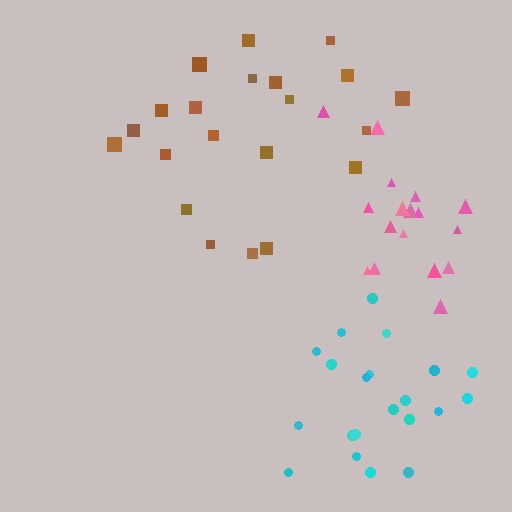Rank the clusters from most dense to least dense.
cyan, pink, brown.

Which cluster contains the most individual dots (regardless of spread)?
Brown (21).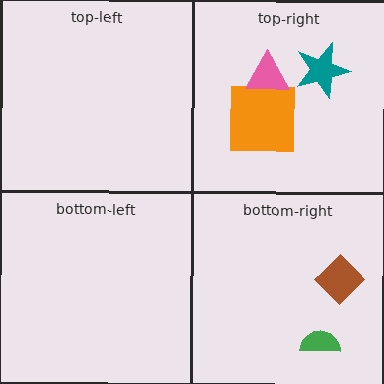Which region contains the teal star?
The top-right region.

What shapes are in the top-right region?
The orange square, the pink triangle, the teal star.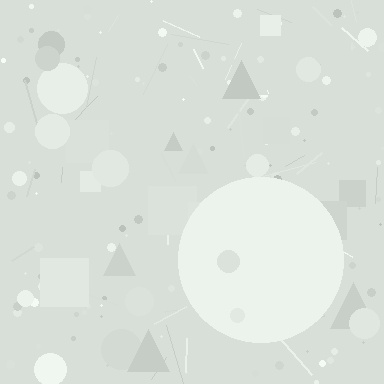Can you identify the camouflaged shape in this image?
The camouflaged shape is a circle.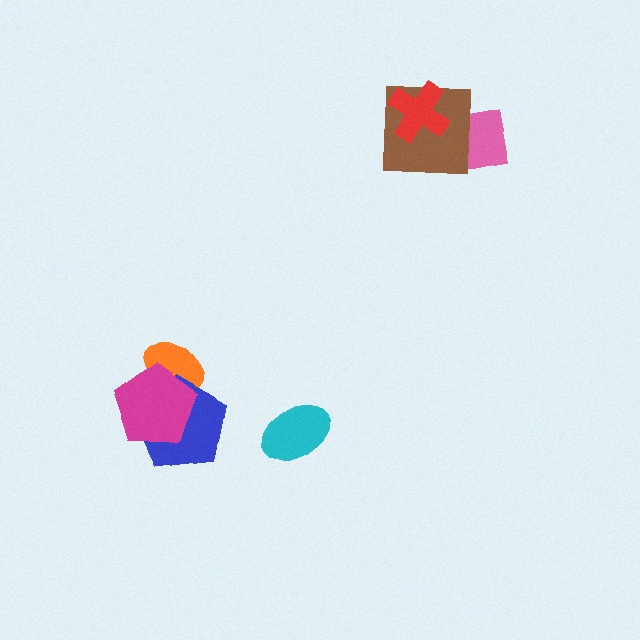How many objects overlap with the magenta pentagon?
2 objects overlap with the magenta pentagon.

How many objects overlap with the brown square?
2 objects overlap with the brown square.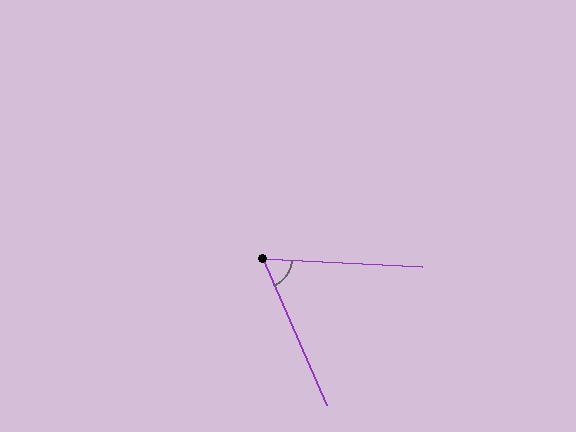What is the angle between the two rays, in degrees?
Approximately 64 degrees.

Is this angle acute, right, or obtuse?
It is acute.